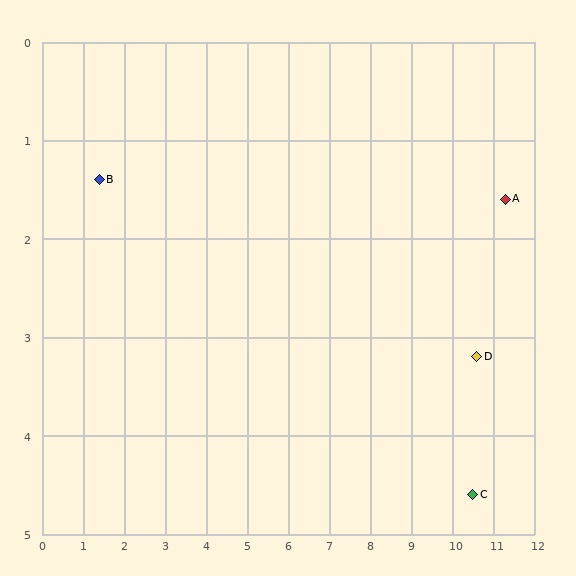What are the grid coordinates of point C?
Point C is at approximately (10.5, 4.6).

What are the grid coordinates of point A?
Point A is at approximately (11.3, 1.6).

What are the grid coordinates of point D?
Point D is at approximately (10.6, 3.2).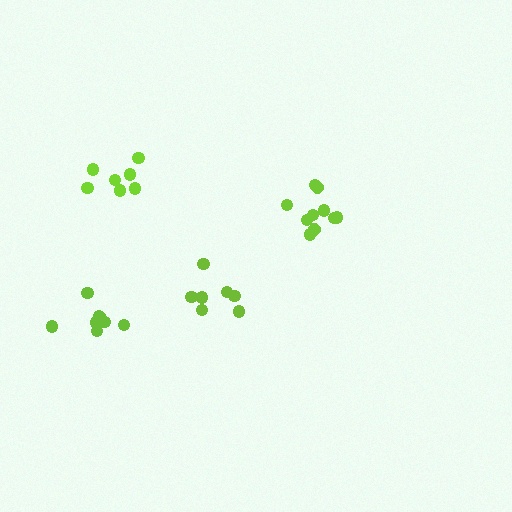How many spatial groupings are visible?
There are 4 spatial groupings.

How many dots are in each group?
Group 1: 11 dots, Group 2: 8 dots, Group 3: 7 dots, Group 4: 7 dots (33 total).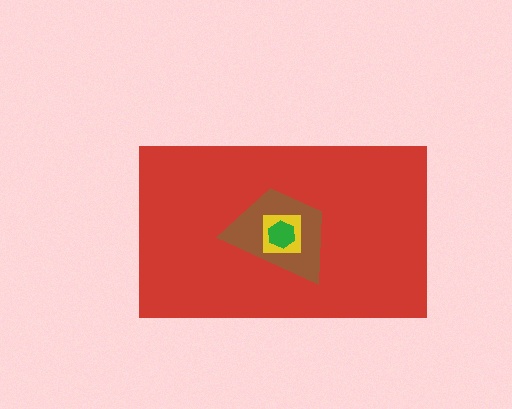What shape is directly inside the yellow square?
The green hexagon.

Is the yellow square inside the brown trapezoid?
Yes.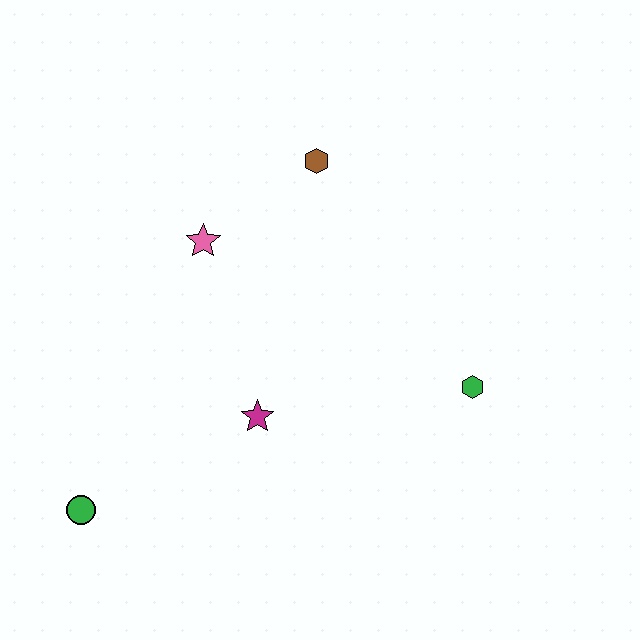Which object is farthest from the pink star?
The green hexagon is farthest from the pink star.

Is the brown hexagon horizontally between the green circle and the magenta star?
No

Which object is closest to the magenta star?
The pink star is closest to the magenta star.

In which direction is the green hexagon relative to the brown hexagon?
The green hexagon is below the brown hexagon.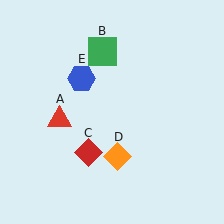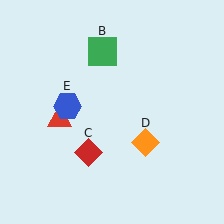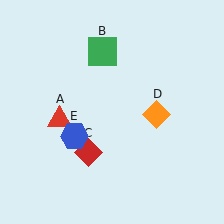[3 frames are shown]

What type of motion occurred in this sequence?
The orange diamond (object D), blue hexagon (object E) rotated counterclockwise around the center of the scene.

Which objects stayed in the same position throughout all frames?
Red triangle (object A) and green square (object B) and red diamond (object C) remained stationary.